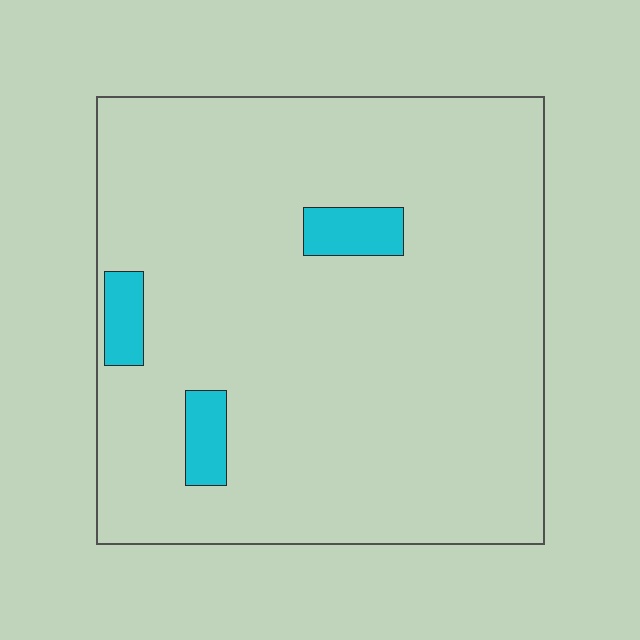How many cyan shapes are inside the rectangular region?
3.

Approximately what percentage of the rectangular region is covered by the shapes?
Approximately 5%.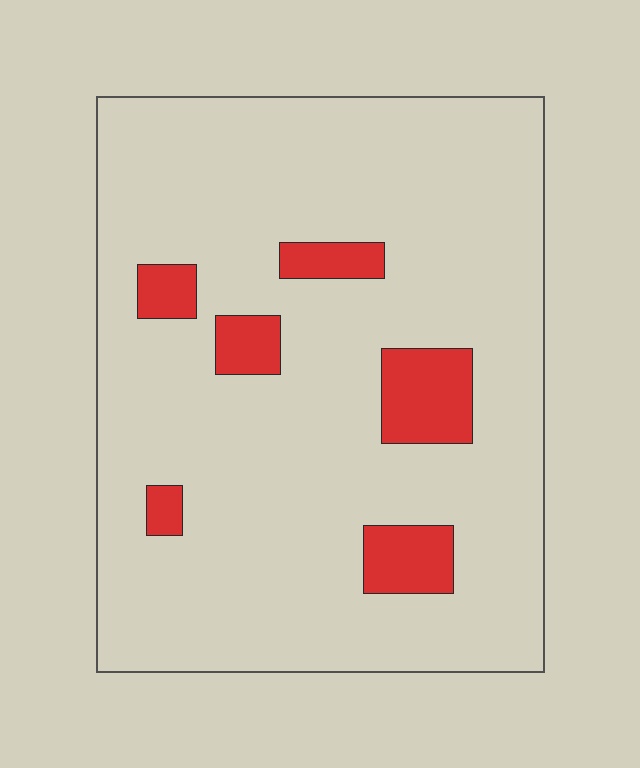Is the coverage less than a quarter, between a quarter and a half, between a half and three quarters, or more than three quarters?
Less than a quarter.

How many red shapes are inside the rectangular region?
6.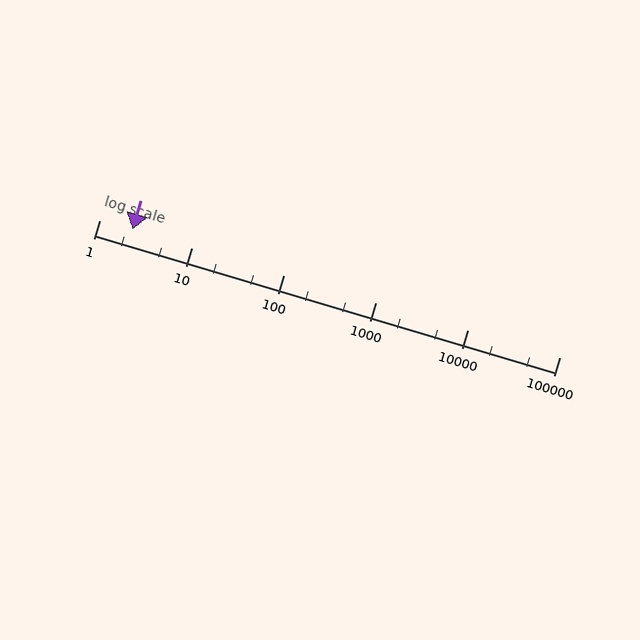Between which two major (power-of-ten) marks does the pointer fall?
The pointer is between 1 and 10.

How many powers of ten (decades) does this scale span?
The scale spans 5 decades, from 1 to 100000.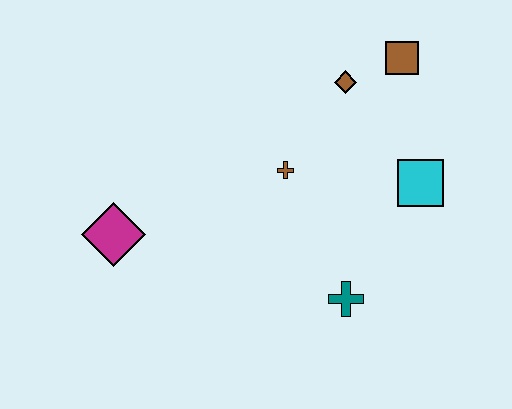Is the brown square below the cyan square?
No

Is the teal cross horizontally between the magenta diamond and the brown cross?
No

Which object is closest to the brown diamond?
The brown square is closest to the brown diamond.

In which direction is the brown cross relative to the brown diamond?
The brown cross is below the brown diamond.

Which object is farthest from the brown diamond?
The magenta diamond is farthest from the brown diamond.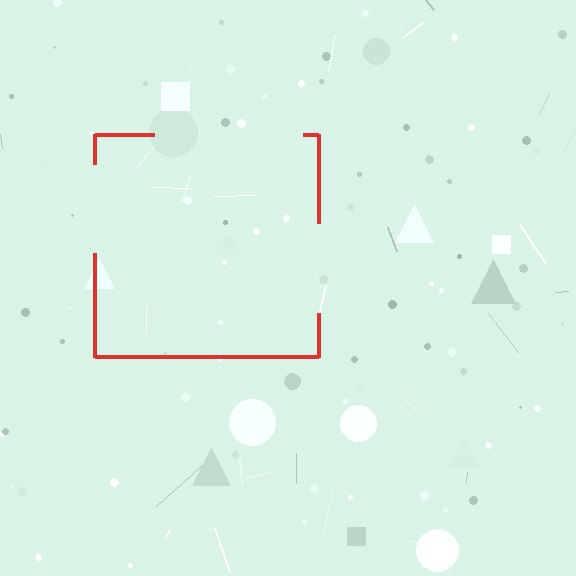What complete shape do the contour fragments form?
The contour fragments form a square.